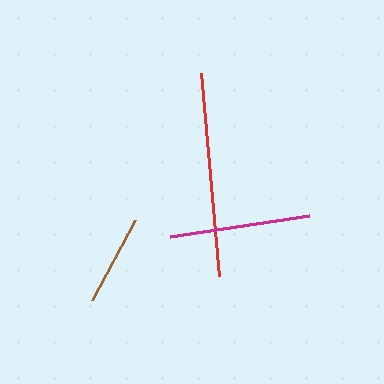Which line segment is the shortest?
The brown line is the shortest at approximately 91 pixels.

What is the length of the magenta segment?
The magenta segment is approximately 140 pixels long.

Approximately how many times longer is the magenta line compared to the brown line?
The magenta line is approximately 1.5 times the length of the brown line.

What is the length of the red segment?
The red segment is approximately 204 pixels long.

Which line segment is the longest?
The red line is the longest at approximately 204 pixels.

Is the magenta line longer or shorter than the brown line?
The magenta line is longer than the brown line.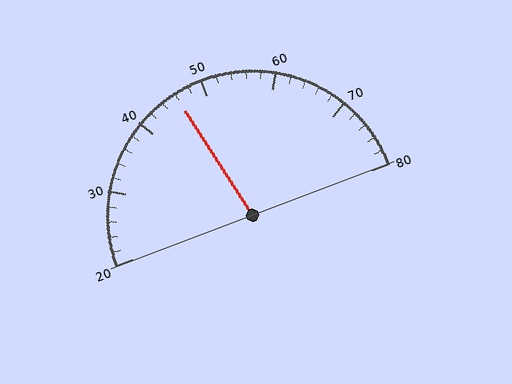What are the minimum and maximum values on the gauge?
The gauge ranges from 20 to 80.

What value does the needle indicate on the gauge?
The needle indicates approximately 46.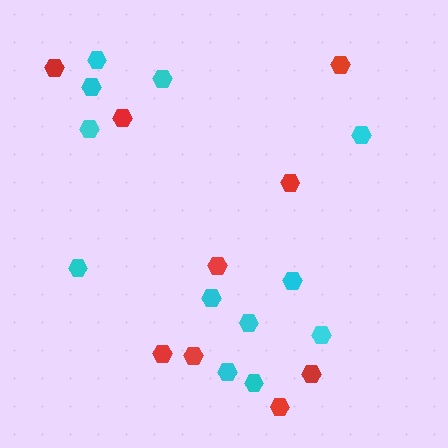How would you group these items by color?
There are 2 groups: one group of cyan hexagons (12) and one group of red hexagons (9).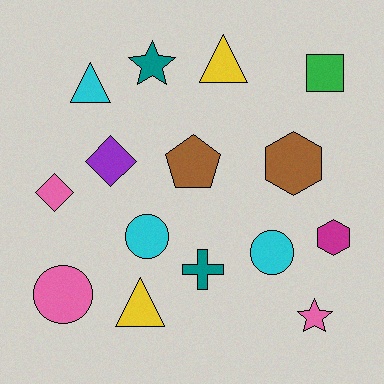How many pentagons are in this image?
There is 1 pentagon.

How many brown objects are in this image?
There are 2 brown objects.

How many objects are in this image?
There are 15 objects.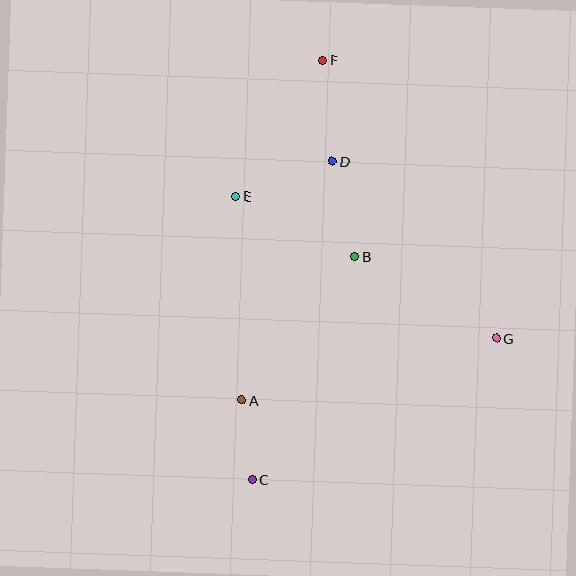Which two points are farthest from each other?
Points C and F are farthest from each other.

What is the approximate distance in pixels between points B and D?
The distance between B and D is approximately 98 pixels.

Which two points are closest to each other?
Points A and C are closest to each other.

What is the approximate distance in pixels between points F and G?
The distance between F and G is approximately 328 pixels.